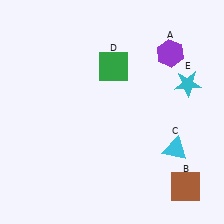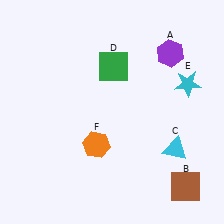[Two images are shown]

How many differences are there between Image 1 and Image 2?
There is 1 difference between the two images.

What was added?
An orange hexagon (F) was added in Image 2.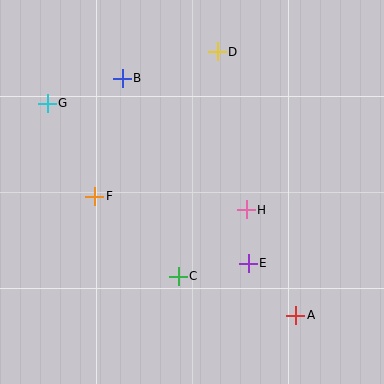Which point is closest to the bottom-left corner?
Point C is closest to the bottom-left corner.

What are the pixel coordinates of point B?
Point B is at (122, 78).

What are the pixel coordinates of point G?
Point G is at (47, 103).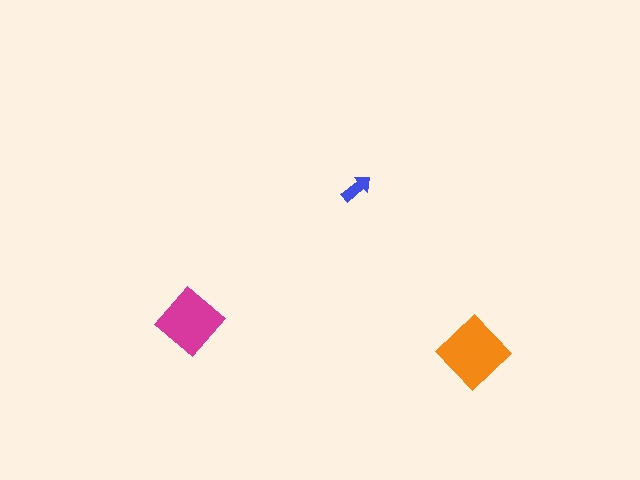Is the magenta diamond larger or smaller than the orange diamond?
Smaller.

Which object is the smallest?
The blue arrow.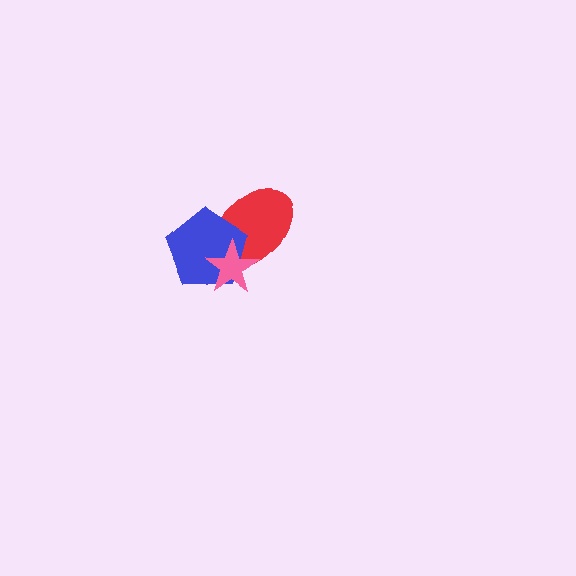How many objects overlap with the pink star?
2 objects overlap with the pink star.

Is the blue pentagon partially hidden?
Yes, it is partially covered by another shape.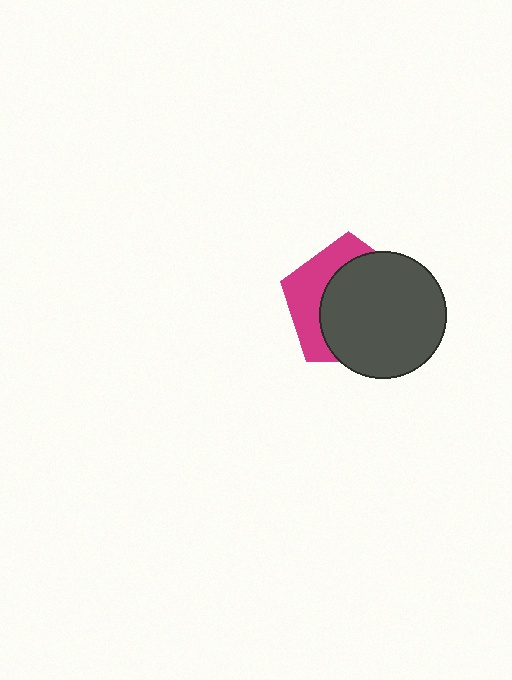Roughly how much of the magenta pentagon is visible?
A small part of it is visible (roughly 35%).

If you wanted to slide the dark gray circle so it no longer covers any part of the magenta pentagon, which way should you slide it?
Slide it toward the lower-right — that is the most direct way to separate the two shapes.